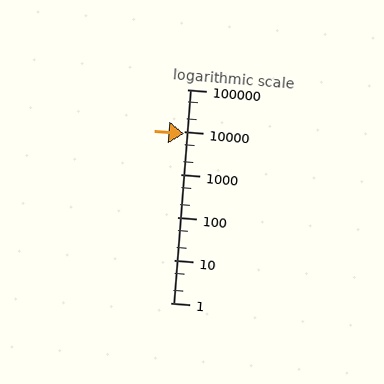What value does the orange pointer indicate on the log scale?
The pointer indicates approximately 9300.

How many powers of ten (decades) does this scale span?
The scale spans 5 decades, from 1 to 100000.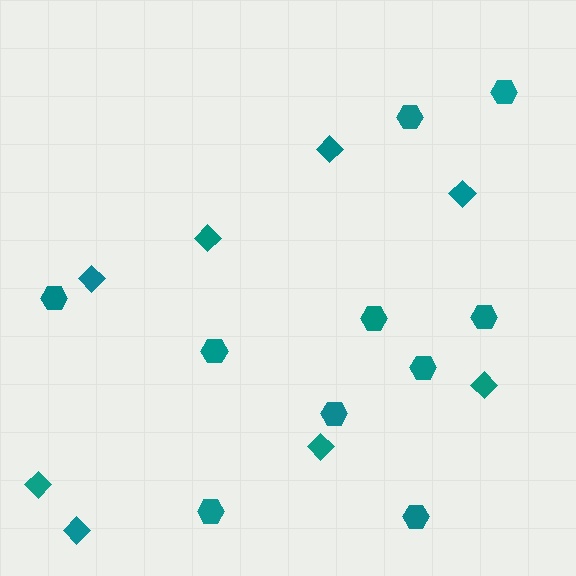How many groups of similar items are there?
There are 2 groups: one group of hexagons (10) and one group of diamonds (8).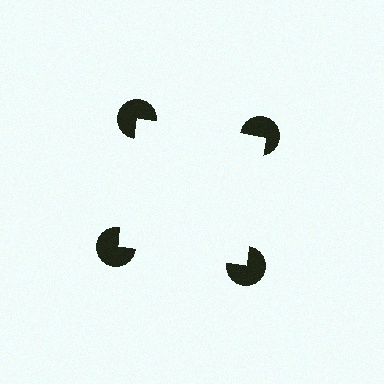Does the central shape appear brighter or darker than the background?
It typically appears slightly brighter than the background, even though no actual brightness change is drawn.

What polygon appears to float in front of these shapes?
An illusory square — its edges are inferred from the aligned wedge cuts in the pac-man discs, not physically drawn.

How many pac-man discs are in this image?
There are 4 — one at each vertex of the illusory square.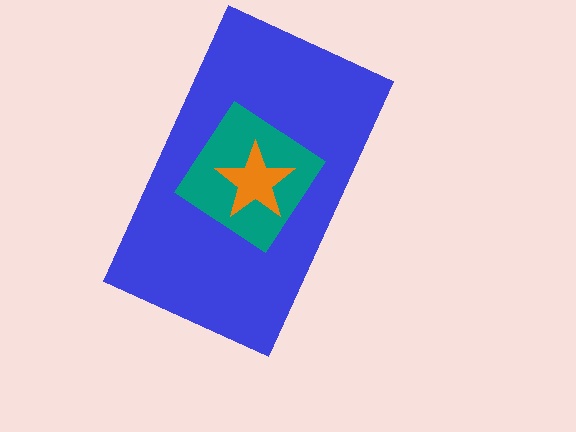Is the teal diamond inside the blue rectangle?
Yes.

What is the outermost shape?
The blue rectangle.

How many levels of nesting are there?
3.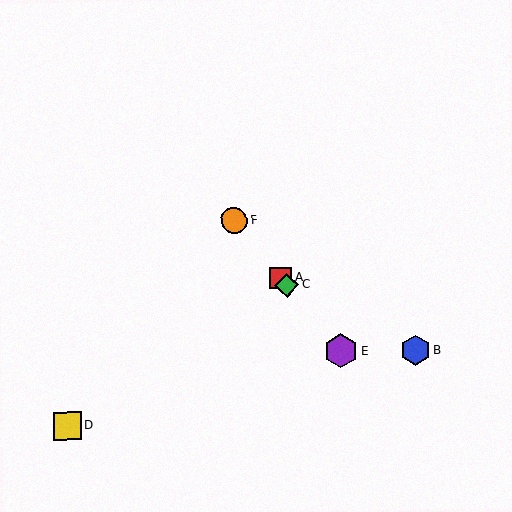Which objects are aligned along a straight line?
Objects A, C, E, F are aligned along a straight line.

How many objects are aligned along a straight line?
4 objects (A, C, E, F) are aligned along a straight line.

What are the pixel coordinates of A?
Object A is at (281, 278).